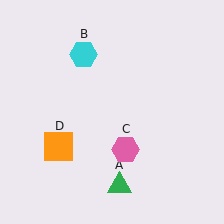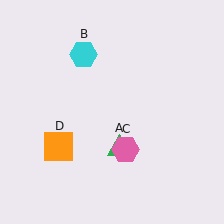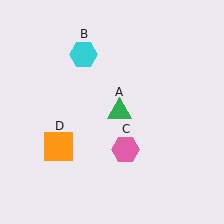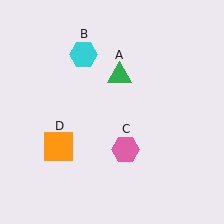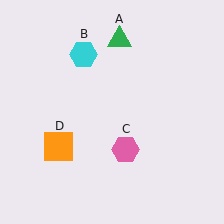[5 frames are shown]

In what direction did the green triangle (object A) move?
The green triangle (object A) moved up.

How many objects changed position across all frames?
1 object changed position: green triangle (object A).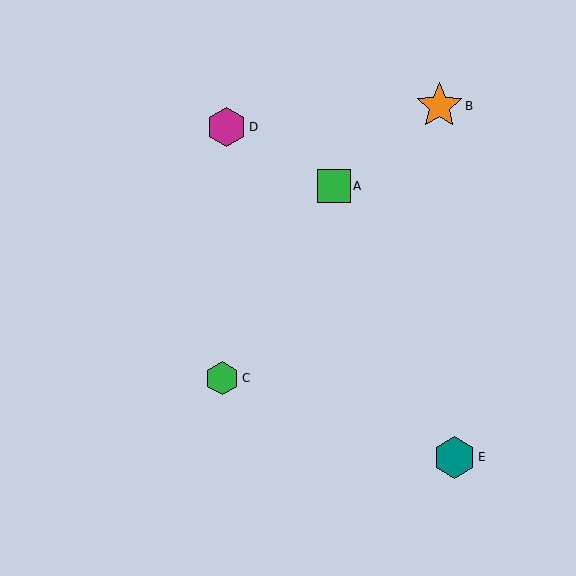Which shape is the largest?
The orange star (labeled B) is the largest.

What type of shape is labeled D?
Shape D is a magenta hexagon.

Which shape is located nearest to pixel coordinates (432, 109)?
The orange star (labeled B) at (439, 106) is nearest to that location.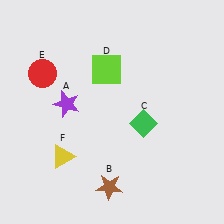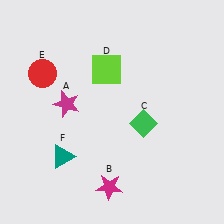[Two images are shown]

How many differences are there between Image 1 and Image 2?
There are 3 differences between the two images.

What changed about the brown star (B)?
In Image 1, B is brown. In Image 2, it changed to magenta.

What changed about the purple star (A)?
In Image 1, A is purple. In Image 2, it changed to magenta.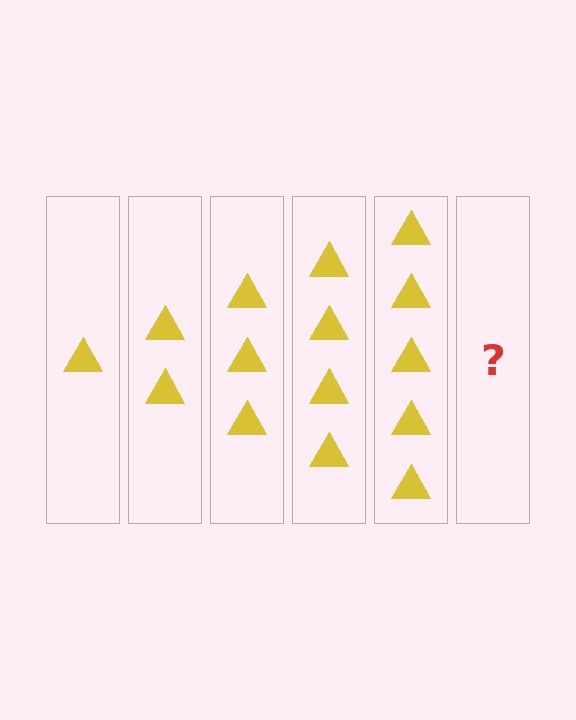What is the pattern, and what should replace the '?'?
The pattern is that each step adds one more triangle. The '?' should be 6 triangles.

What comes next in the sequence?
The next element should be 6 triangles.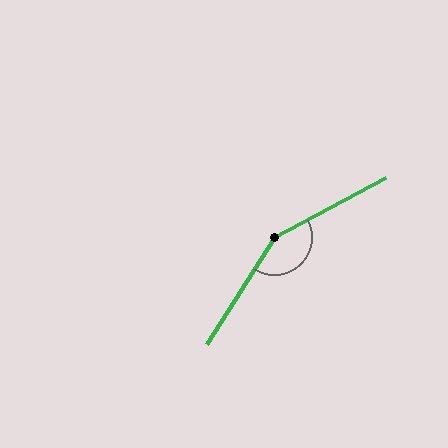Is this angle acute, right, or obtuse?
It is obtuse.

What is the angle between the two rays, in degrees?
Approximately 150 degrees.